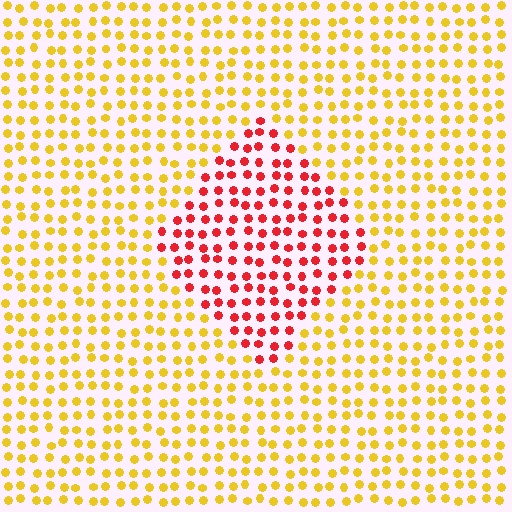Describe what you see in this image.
The image is filled with small yellow elements in a uniform arrangement. A diamond-shaped region is visible where the elements are tinted to a slightly different hue, forming a subtle color boundary.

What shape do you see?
I see a diamond.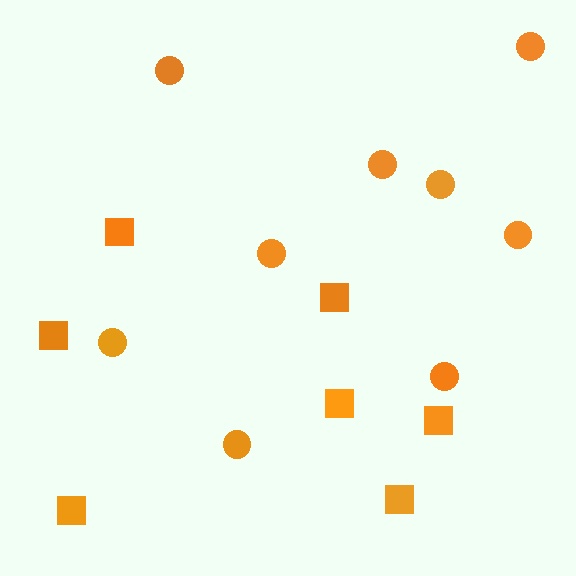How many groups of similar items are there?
There are 2 groups: one group of squares (7) and one group of circles (9).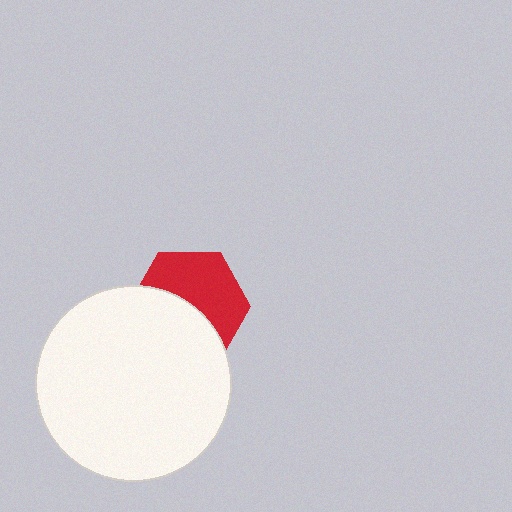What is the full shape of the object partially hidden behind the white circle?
The partially hidden object is a red hexagon.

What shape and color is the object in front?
The object in front is a white circle.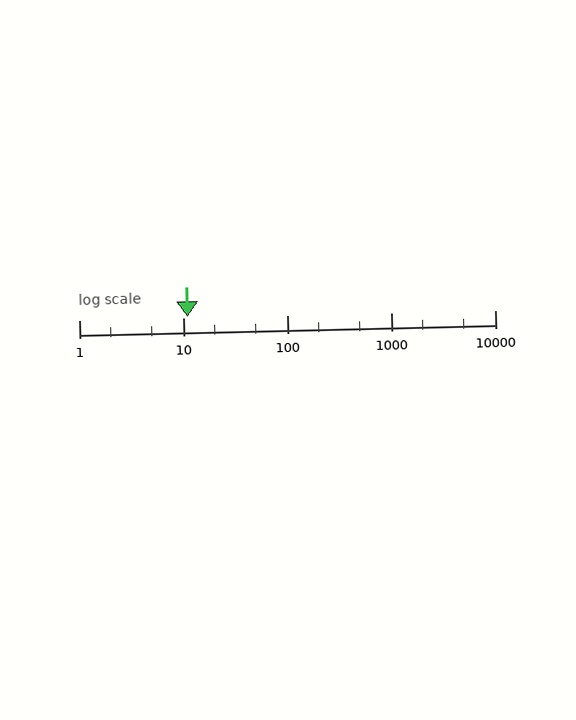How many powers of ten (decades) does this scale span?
The scale spans 4 decades, from 1 to 10000.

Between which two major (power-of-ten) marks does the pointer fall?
The pointer is between 10 and 100.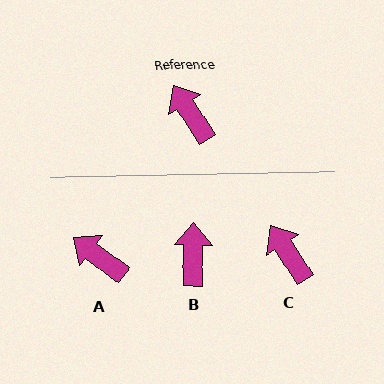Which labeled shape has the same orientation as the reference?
C.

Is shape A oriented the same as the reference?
No, it is off by about 20 degrees.